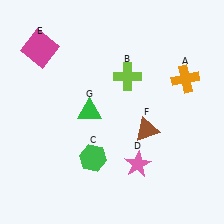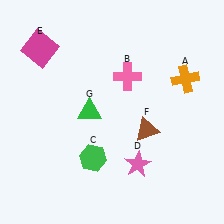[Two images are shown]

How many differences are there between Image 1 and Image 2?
There is 1 difference between the two images.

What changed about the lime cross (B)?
In Image 1, B is lime. In Image 2, it changed to pink.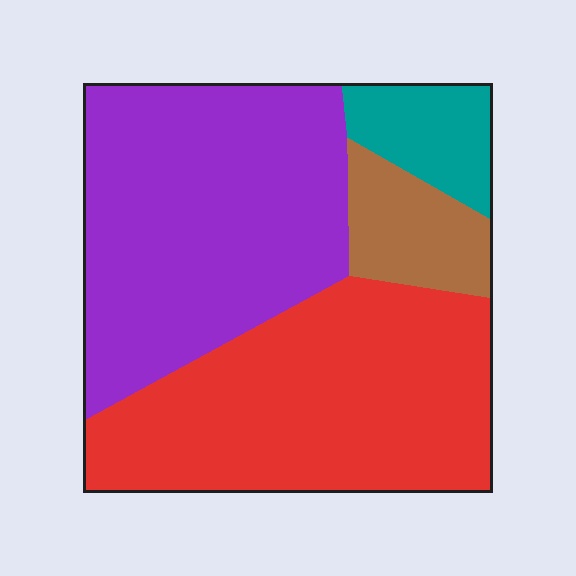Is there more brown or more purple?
Purple.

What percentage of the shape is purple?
Purple covers 42% of the shape.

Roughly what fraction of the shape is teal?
Teal takes up about one tenth (1/10) of the shape.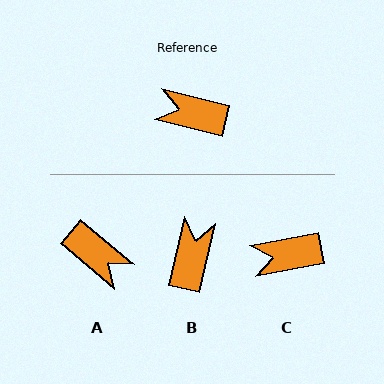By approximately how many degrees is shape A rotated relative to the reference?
Approximately 154 degrees counter-clockwise.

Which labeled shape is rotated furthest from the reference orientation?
A, about 154 degrees away.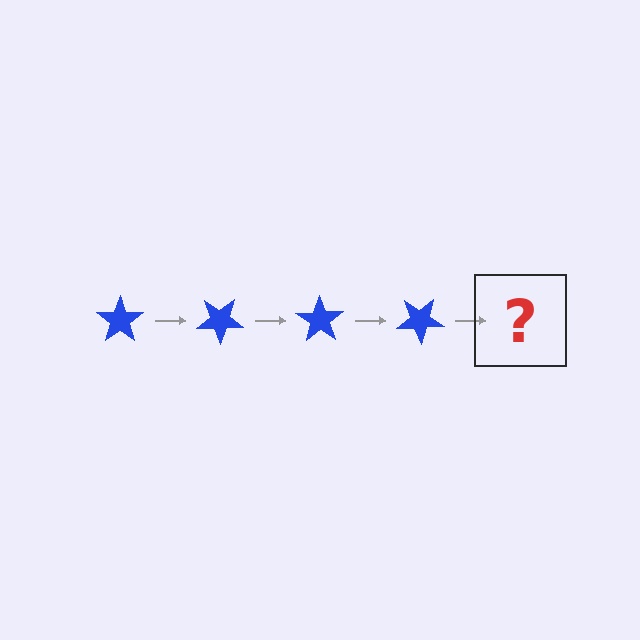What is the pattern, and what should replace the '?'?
The pattern is that the star rotates 35 degrees each step. The '?' should be a blue star rotated 140 degrees.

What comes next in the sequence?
The next element should be a blue star rotated 140 degrees.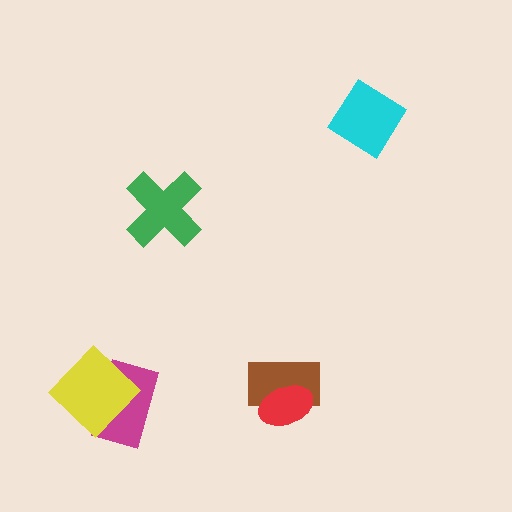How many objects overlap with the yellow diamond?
1 object overlaps with the yellow diamond.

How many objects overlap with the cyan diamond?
0 objects overlap with the cyan diamond.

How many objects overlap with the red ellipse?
1 object overlaps with the red ellipse.